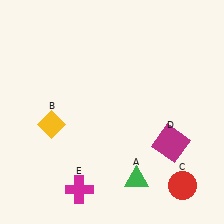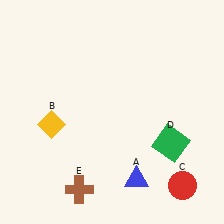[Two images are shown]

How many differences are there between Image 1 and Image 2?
There are 3 differences between the two images.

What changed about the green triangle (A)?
In Image 1, A is green. In Image 2, it changed to blue.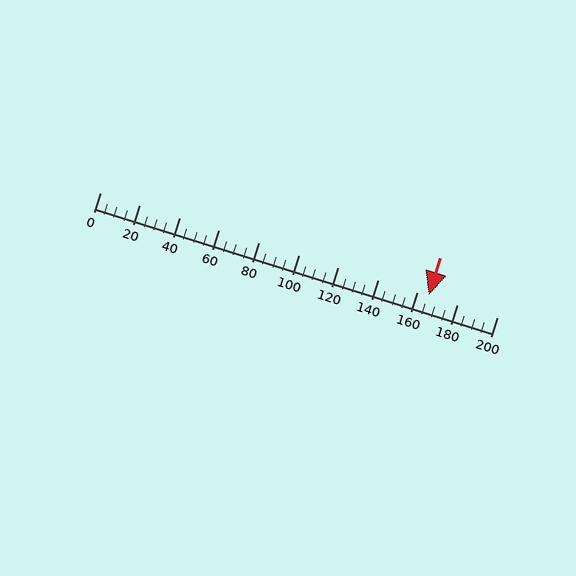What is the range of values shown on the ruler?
The ruler shows values from 0 to 200.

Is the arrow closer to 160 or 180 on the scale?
The arrow is closer to 160.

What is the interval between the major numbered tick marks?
The major tick marks are spaced 20 units apart.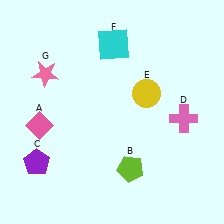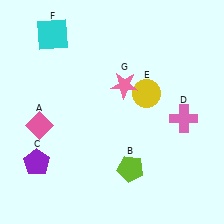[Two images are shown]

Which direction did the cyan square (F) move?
The cyan square (F) moved left.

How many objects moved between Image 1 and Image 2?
2 objects moved between the two images.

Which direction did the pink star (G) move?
The pink star (G) moved right.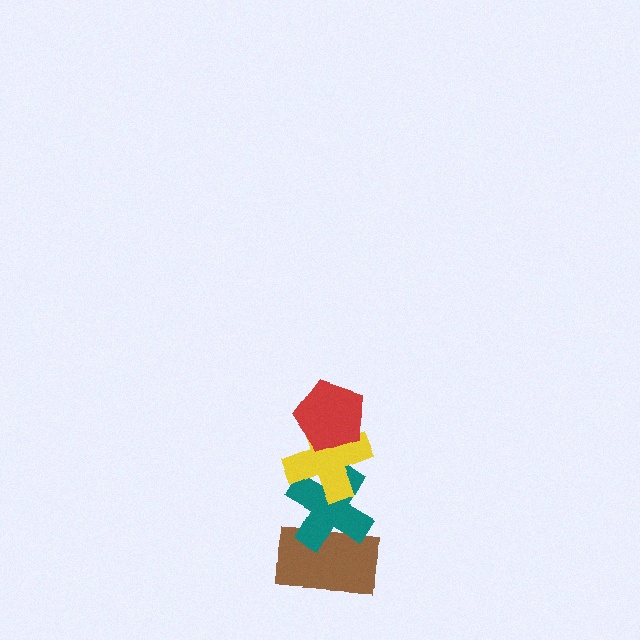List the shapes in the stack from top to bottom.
From top to bottom: the red pentagon, the yellow cross, the teal cross, the brown rectangle.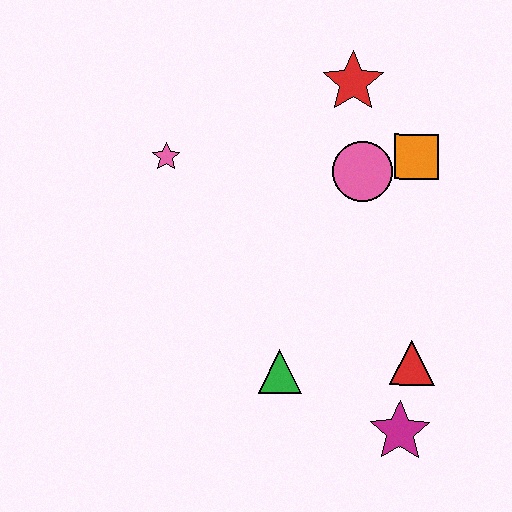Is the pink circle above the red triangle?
Yes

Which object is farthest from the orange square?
The magenta star is farthest from the orange square.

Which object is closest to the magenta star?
The red triangle is closest to the magenta star.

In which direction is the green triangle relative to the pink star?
The green triangle is below the pink star.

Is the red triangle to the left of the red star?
No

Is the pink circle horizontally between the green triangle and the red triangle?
Yes